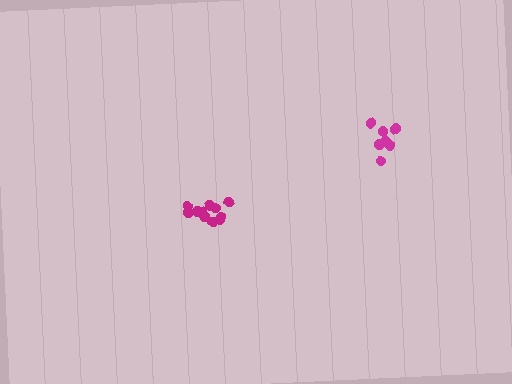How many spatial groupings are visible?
There are 2 spatial groupings.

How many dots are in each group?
Group 1: 11 dots, Group 2: 7 dots (18 total).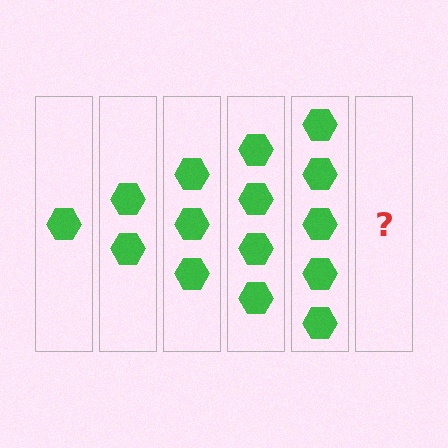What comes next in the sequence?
The next element should be 6 hexagons.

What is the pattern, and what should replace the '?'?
The pattern is that each step adds one more hexagon. The '?' should be 6 hexagons.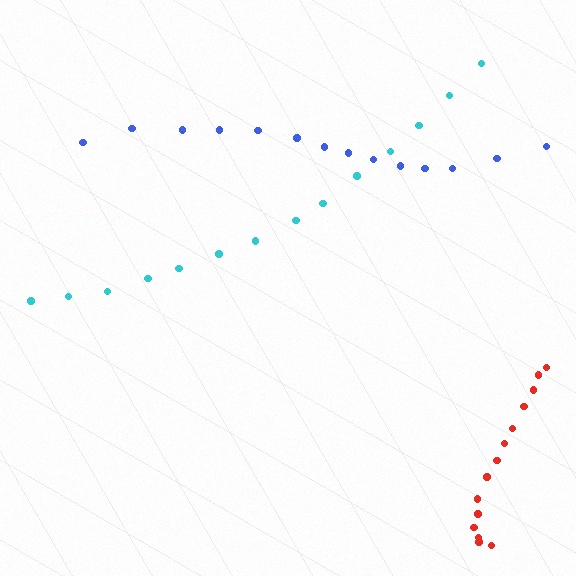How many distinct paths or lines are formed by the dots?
There are 3 distinct paths.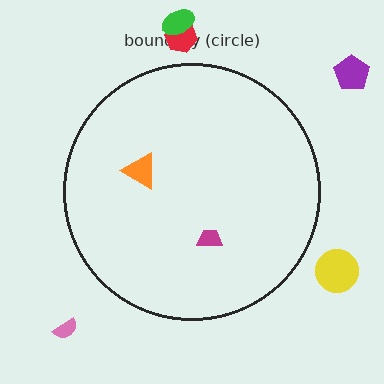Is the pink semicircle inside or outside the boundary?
Outside.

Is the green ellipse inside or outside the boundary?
Outside.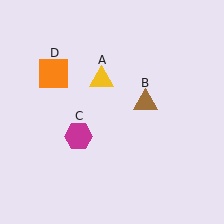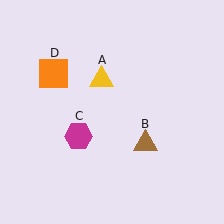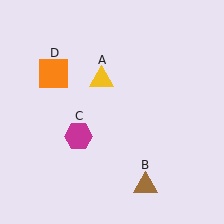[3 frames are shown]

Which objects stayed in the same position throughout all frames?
Yellow triangle (object A) and magenta hexagon (object C) and orange square (object D) remained stationary.